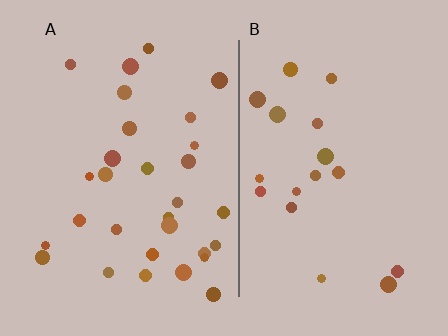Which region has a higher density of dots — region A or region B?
A (the left).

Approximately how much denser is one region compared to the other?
Approximately 1.7× — region A over region B.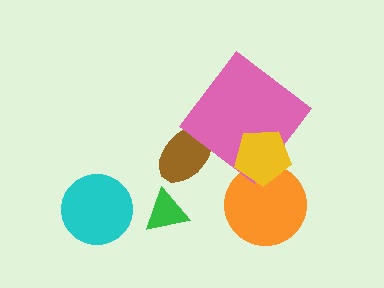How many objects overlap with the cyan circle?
0 objects overlap with the cyan circle.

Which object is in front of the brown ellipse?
The pink diamond is in front of the brown ellipse.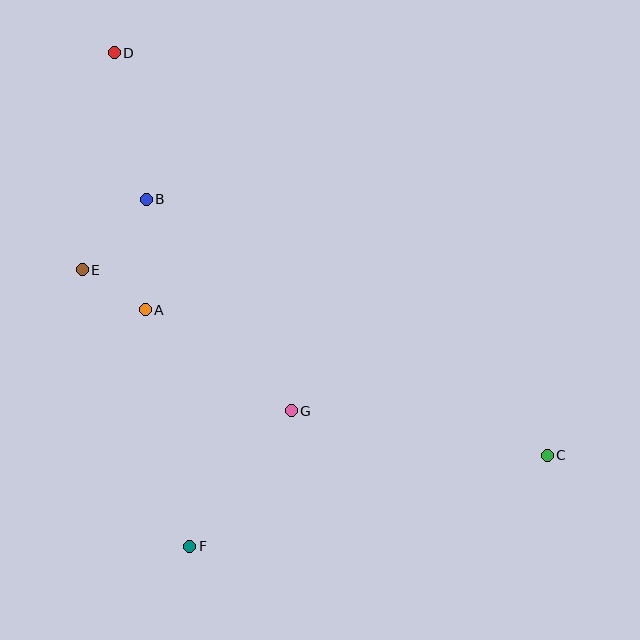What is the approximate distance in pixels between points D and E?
The distance between D and E is approximately 219 pixels.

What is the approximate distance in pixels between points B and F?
The distance between B and F is approximately 350 pixels.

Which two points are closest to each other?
Points A and E are closest to each other.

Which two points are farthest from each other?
Points C and D are farthest from each other.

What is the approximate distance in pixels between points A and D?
The distance between A and D is approximately 259 pixels.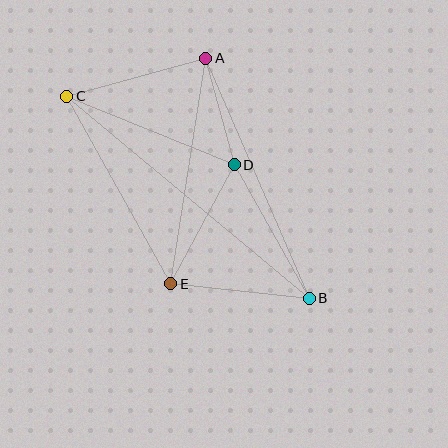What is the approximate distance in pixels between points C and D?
The distance between C and D is approximately 181 pixels.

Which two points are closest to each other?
Points A and D are closest to each other.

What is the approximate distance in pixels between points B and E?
The distance between B and E is approximately 139 pixels.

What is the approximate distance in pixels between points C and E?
The distance between C and E is approximately 214 pixels.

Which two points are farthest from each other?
Points B and C are farthest from each other.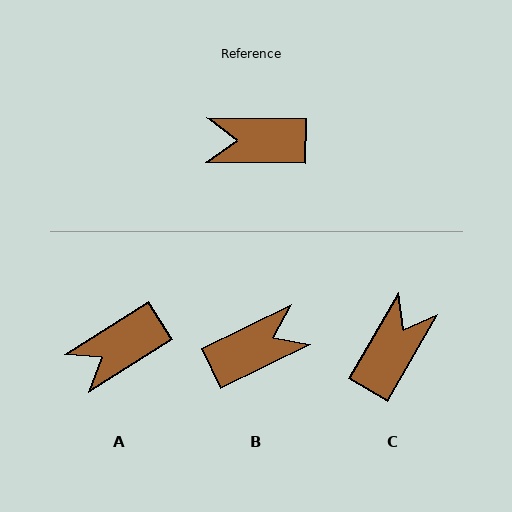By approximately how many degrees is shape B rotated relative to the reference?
Approximately 153 degrees clockwise.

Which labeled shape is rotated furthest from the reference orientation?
B, about 153 degrees away.